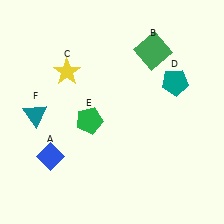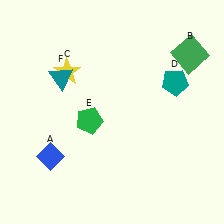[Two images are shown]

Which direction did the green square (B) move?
The green square (B) moved right.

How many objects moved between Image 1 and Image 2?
2 objects moved between the two images.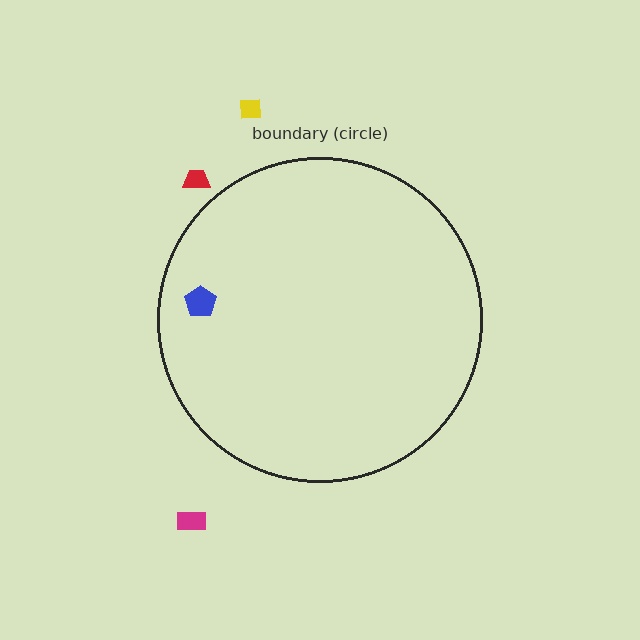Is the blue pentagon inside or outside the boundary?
Inside.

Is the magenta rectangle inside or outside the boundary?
Outside.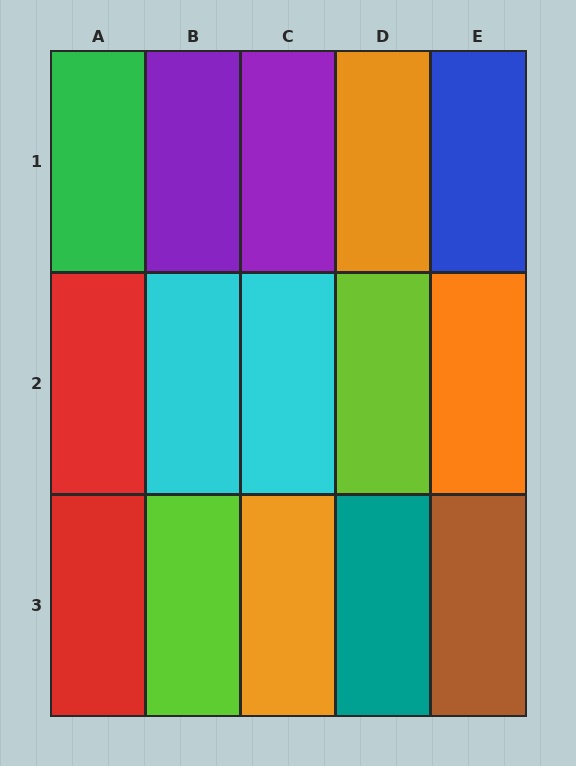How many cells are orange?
3 cells are orange.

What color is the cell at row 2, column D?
Lime.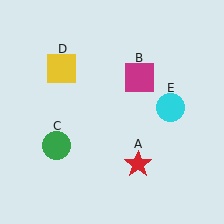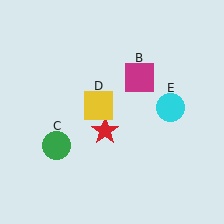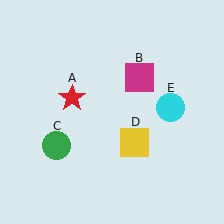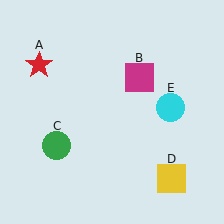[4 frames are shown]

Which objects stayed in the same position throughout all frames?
Magenta square (object B) and green circle (object C) and cyan circle (object E) remained stationary.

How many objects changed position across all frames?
2 objects changed position: red star (object A), yellow square (object D).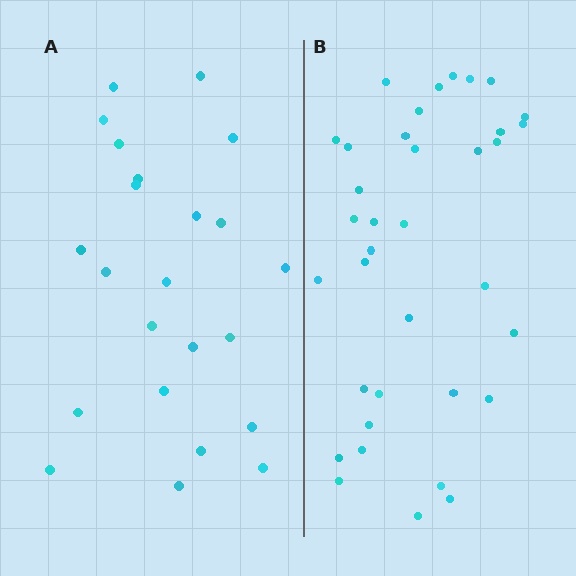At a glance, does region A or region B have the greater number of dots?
Region B (the right region) has more dots.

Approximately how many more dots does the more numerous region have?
Region B has approximately 15 more dots than region A.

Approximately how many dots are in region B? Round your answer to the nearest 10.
About 40 dots. (The exact count is 36, which rounds to 40.)